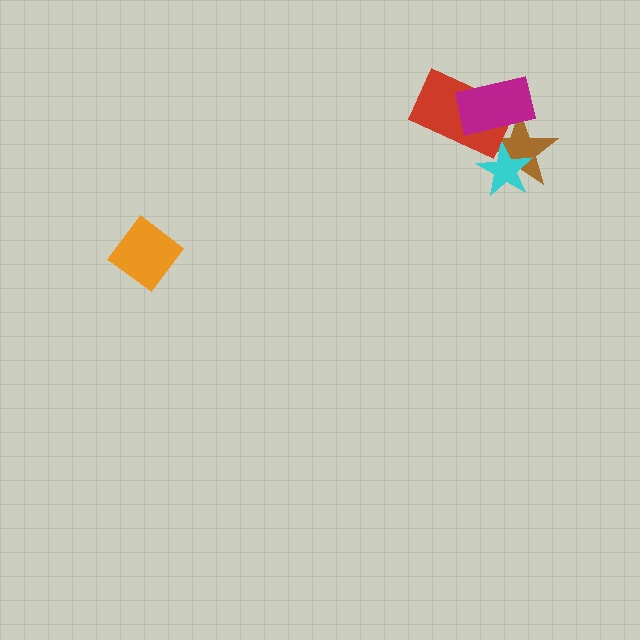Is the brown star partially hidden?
Yes, it is partially covered by another shape.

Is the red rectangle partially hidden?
Yes, it is partially covered by another shape.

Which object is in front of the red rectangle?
The magenta rectangle is in front of the red rectangle.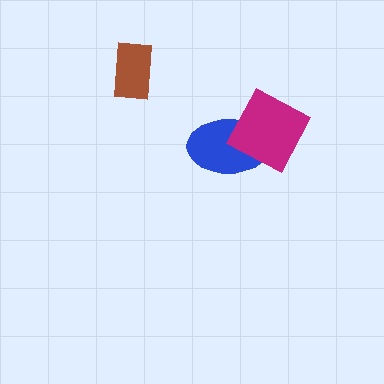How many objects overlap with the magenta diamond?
1 object overlaps with the magenta diamond.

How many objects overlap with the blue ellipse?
1 object overlaps with the blue ellipse.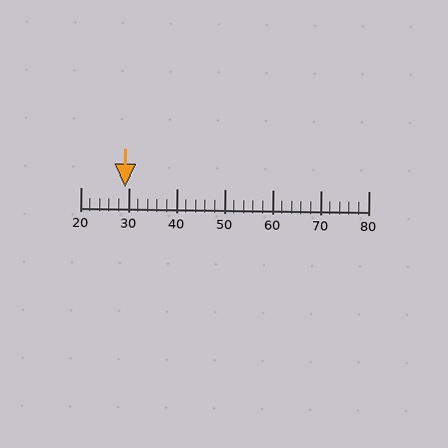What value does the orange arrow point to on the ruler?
The orange arrow points to approximately 29.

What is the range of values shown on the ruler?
The ruler shows values from 20 to 80.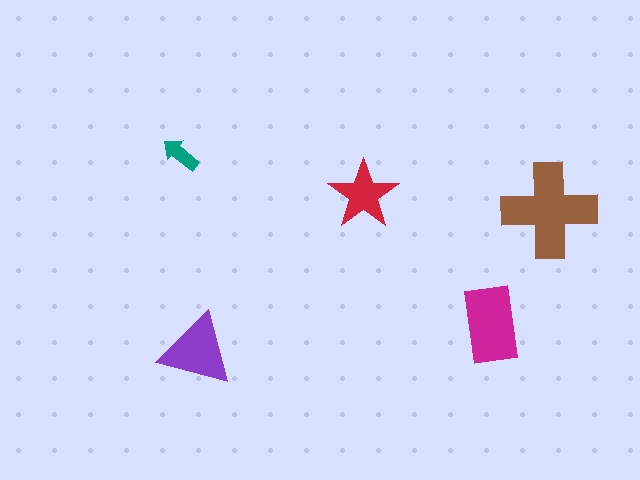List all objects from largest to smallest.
The brown cross, the magenta rectangle, the purple triangle, the red star, the teal arrow.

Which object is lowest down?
The purple triangle is bottommost.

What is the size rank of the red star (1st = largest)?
4th.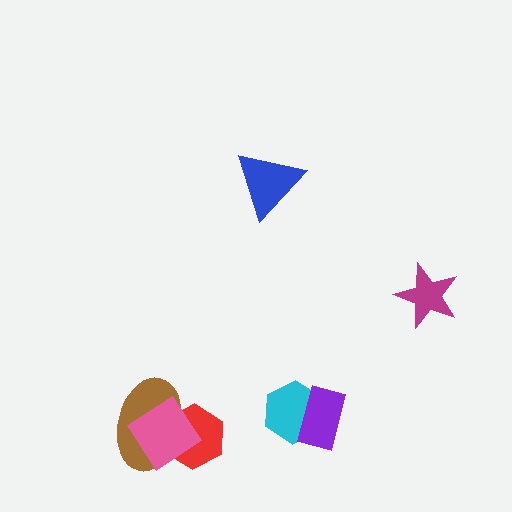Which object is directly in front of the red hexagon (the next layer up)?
The brown ellipse is directly in front of the red hexagon.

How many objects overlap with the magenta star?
0 objects overlap with the magenta star.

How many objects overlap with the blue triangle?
0 objects overlap with the blue triangle.